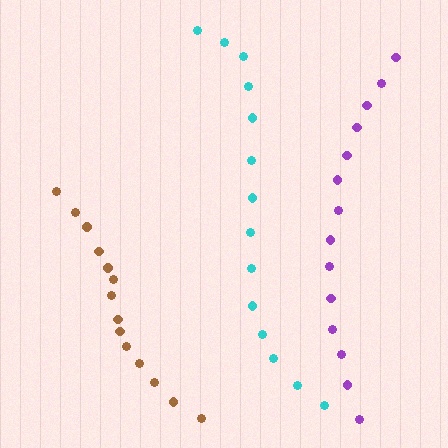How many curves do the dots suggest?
There are 3 distinct paths.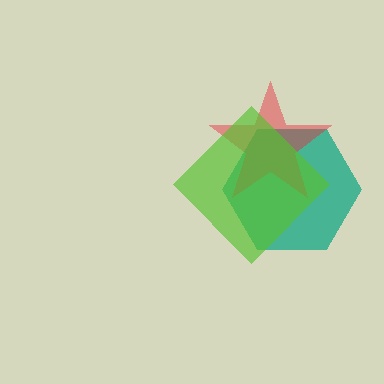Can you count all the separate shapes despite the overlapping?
Yes, there are 3 separate shapes.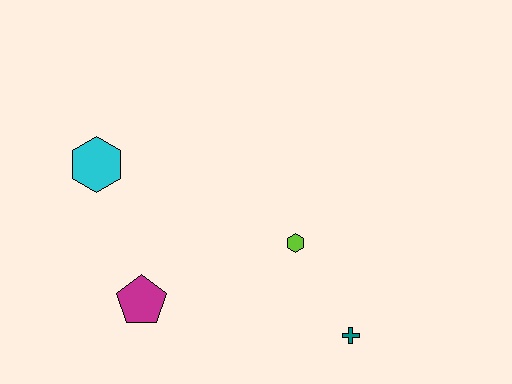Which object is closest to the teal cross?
The lime hexagon is closest to the teal cross.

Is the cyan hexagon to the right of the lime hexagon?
No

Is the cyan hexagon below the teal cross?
No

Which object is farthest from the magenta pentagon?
The teal cross is farthest from the magenta pentagon.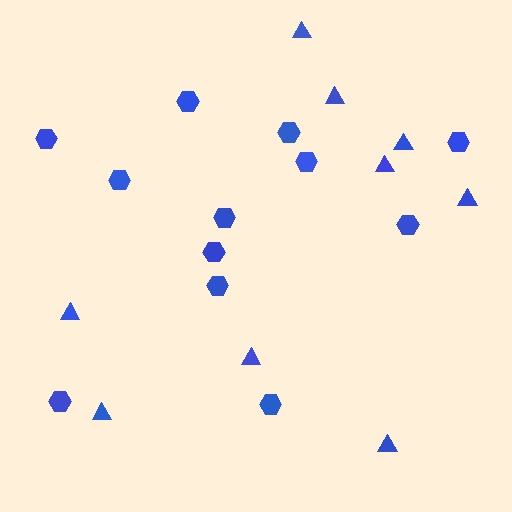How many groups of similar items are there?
There are 2 groups: one group of triangles (9) and one group of hexagons (12).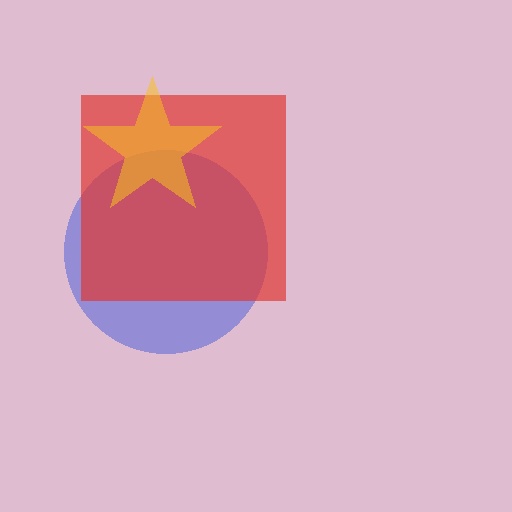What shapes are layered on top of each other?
The layered shapes are: a blue circle, a red square, a yellow star.